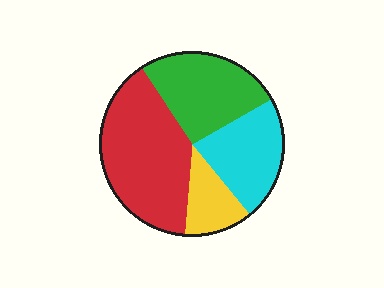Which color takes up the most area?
Red, at roughly 40%.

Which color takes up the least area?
Yellow, at roughly 10%.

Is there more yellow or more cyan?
Cyan.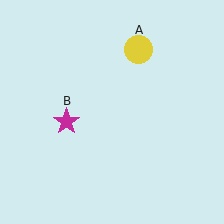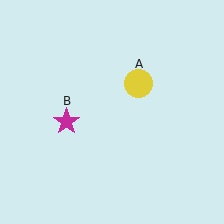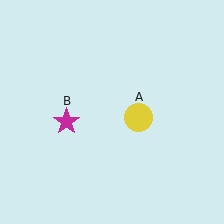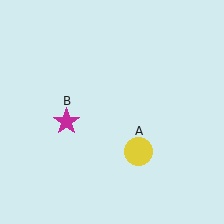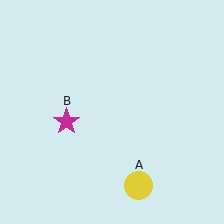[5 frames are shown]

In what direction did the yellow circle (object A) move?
The yellow circle (object A) moved down.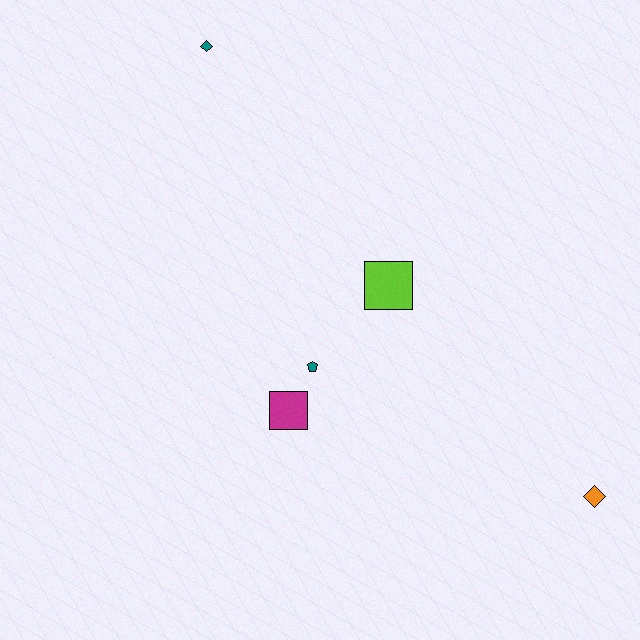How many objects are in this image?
There are 5 objects.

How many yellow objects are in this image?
There are no yellow objects.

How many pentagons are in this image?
There is 1 pentagon.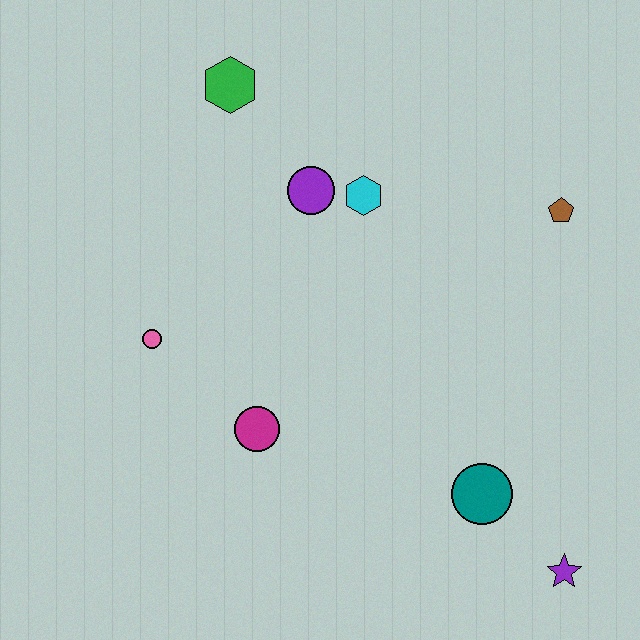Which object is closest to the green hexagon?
The purple circle is closest to the green hexagon.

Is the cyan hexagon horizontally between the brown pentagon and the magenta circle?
Yes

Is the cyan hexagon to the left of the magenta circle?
No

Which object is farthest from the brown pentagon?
The pink circle is farthest from the brown pentagon.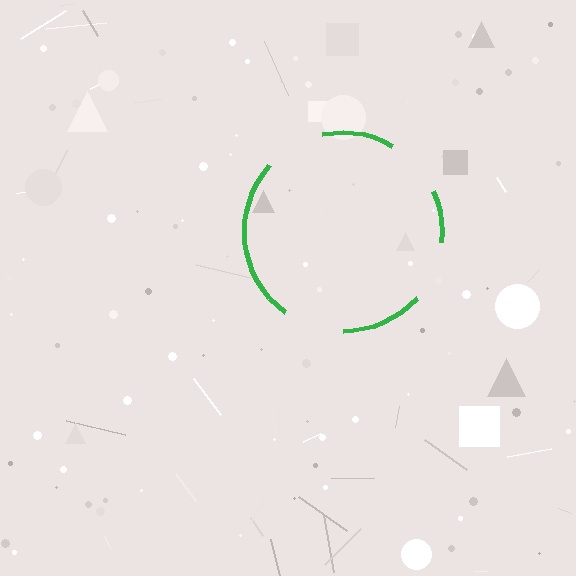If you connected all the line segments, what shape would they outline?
They would outline a circle.